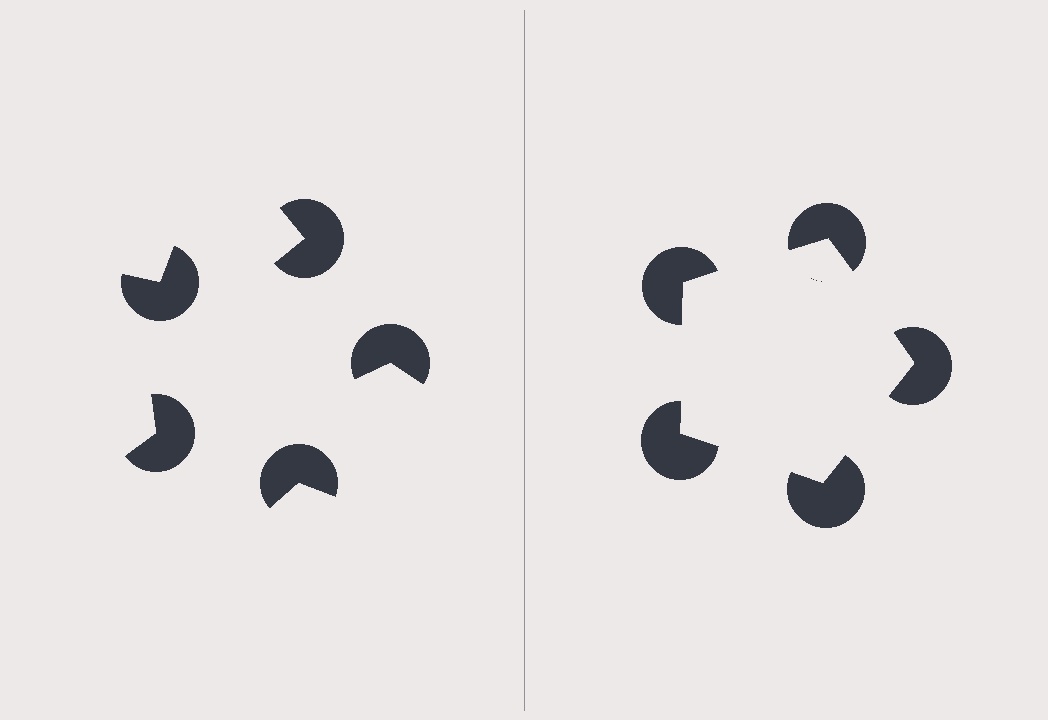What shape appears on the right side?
An illusory pentagon.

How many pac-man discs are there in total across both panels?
10 — 5 on each side.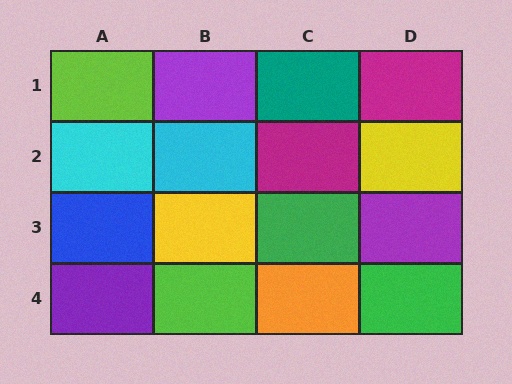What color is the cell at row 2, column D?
Yellow.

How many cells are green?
2 cells are green.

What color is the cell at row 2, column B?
Cyan.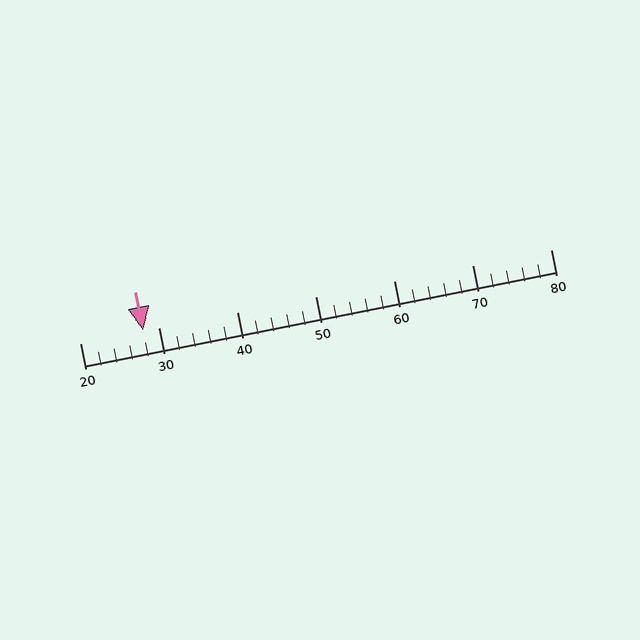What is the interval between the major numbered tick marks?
The major tick marks are spaced 10 units apart.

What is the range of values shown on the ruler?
The ruler shows values from 20 to 80.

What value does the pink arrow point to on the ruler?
The pink arrow points to approximately 28.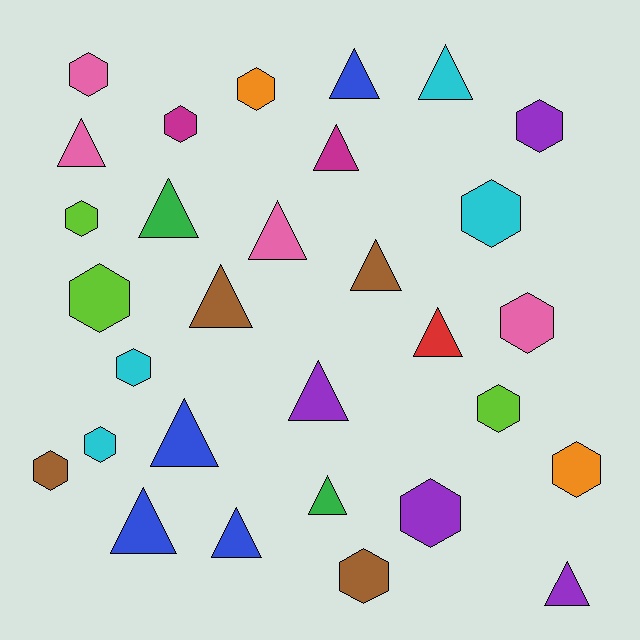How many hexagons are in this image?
There are 15 hexagons.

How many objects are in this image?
There are 30 objects.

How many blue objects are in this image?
There are 4 blue objects.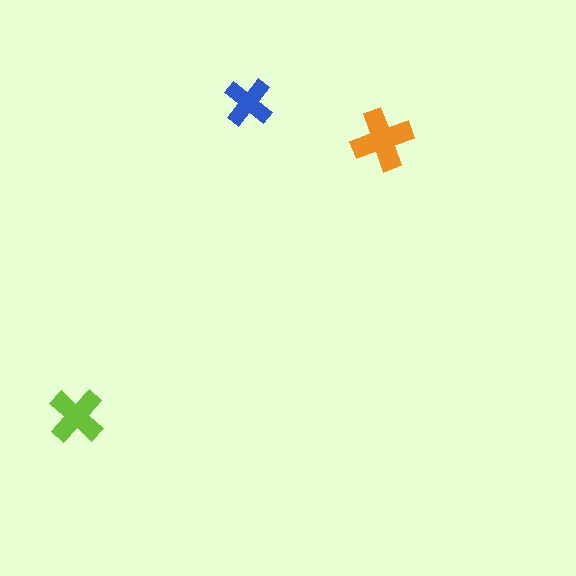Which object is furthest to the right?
The orange cross is rightmost.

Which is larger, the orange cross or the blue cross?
The orange one.